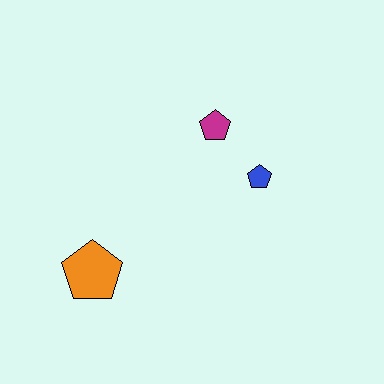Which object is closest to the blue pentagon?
The magenta pentagon is closest to the blue pentagon.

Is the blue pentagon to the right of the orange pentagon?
Yes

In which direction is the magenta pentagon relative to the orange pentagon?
The magenta pentagon is above the orange pentagon.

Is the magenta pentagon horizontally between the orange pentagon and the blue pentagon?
Yes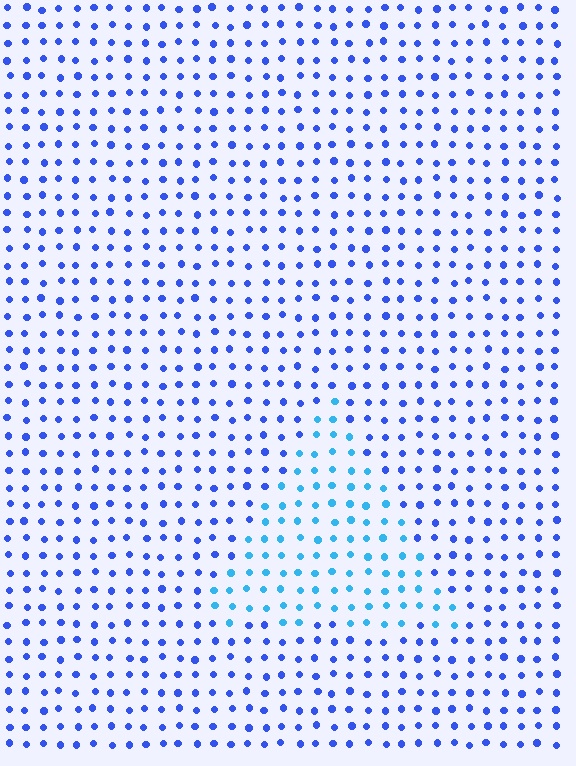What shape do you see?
I see a triangle.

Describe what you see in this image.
The image is filled with small blue elements in a uniform arrangement. A triangle-shaped region is visible where the elements are tinted to a slightly different hue, forming a subtle color boundary.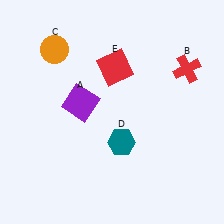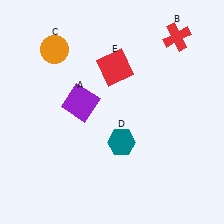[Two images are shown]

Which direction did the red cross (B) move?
The red cross (B) moved up.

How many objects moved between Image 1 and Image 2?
1 object moved between the two images.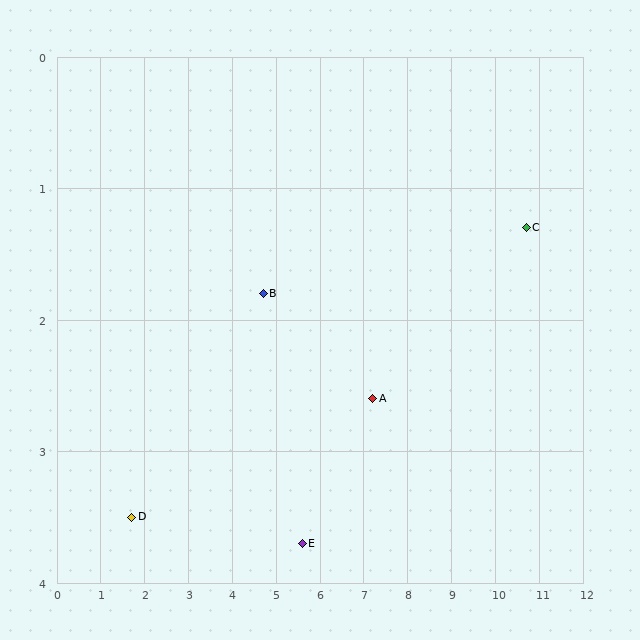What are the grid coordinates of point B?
Point B is at approximately (4.7, 1.8).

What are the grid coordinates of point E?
Point E is at approximately (5.6, 3.7).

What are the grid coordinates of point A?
Point A is at approximately (7.2, 2.6).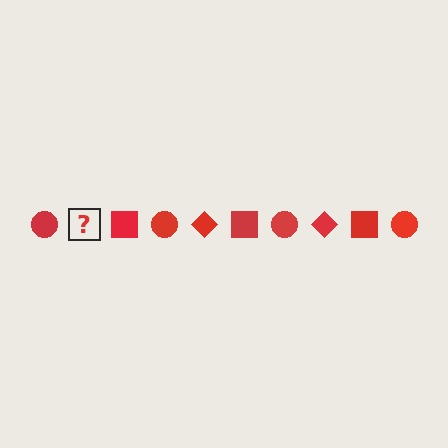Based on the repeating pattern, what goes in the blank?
The blank should be a red diamond.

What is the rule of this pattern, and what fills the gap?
The rule is that the pattern cycles through circle, diamond, square shapes in red. The gap should be filled with a red diamond.